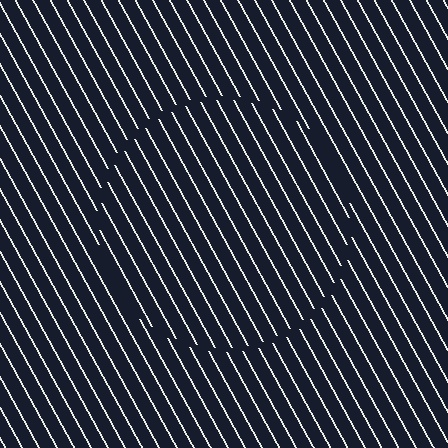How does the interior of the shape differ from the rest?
The interior of the shape contains the same grating, shifted by half a period — the contour is defined by the phase discontinuity where line-ends from the inner and outer gratings abut.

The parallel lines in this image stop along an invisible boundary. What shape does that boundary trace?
An illusory circle. The interior of the shape contains the same grating, shifted by half a period — the contour is defined by the phase discontinuity where line-ends from the inner and outer gratings abut.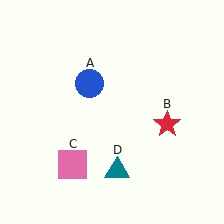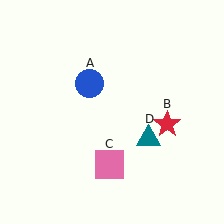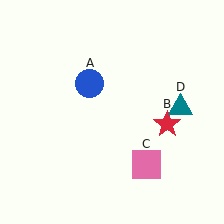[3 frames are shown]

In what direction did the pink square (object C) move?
The pink square (object C) moved right.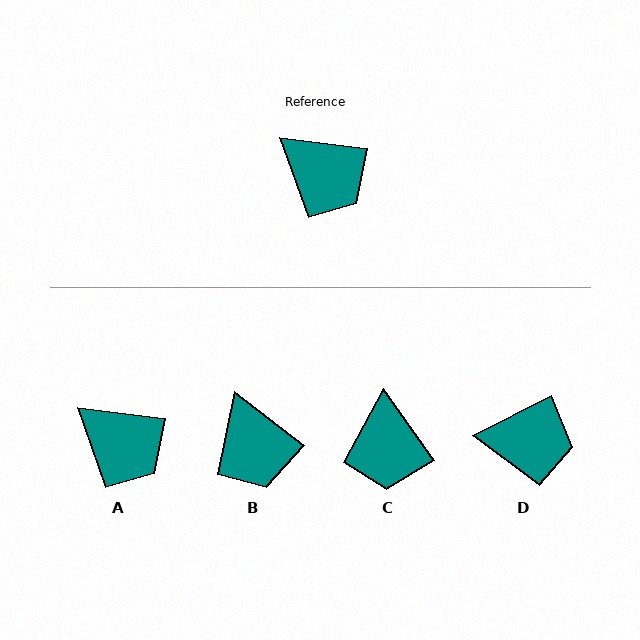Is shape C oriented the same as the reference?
No, it is off by about 48 degrees.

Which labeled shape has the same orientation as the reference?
A.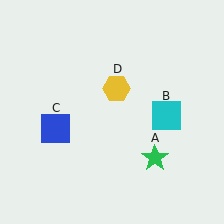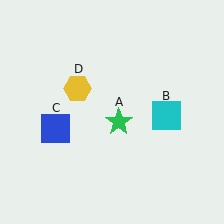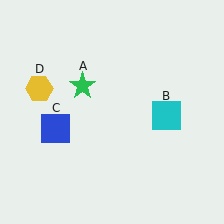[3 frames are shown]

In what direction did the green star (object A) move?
The green star (object A) moved up and to the left.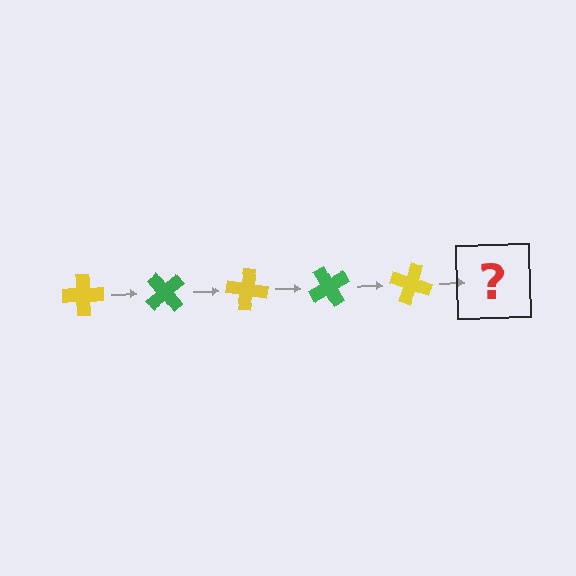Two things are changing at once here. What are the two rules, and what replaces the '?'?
The two rules are that it rotates 50 degrees each step and the color cycles through yellow and green. The '?' should be a green cross, rotated 250 degrees from the start.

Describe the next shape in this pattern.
It should be a green cross, rotated 250 degrees from the start.